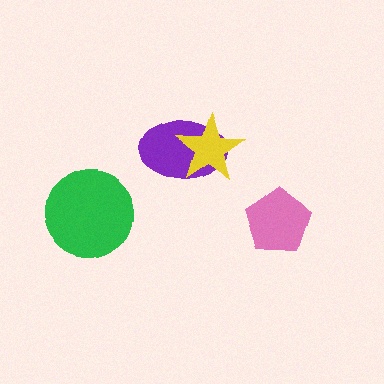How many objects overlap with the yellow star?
1 object overlaps with the yellow star.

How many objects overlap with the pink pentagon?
0 objects overlap with the pink pentagon.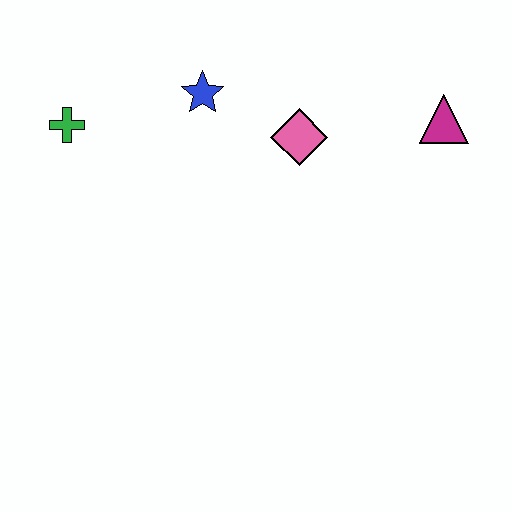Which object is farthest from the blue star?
The magenta triangle is farthest from the blue star.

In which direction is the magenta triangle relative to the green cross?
The magenta triangle is to the right of the green cross.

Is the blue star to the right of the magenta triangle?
No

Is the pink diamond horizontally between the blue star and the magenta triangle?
Yes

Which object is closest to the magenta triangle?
The pink diamond is closest to the magenta triangle.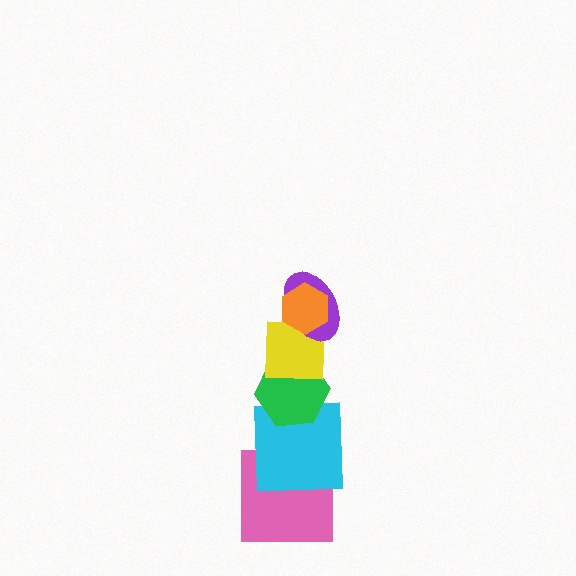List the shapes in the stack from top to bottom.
From top to bottom: the orange hexagon, the purple ellipse, the yellow square, the green hexagon, the cyan square, the pink square.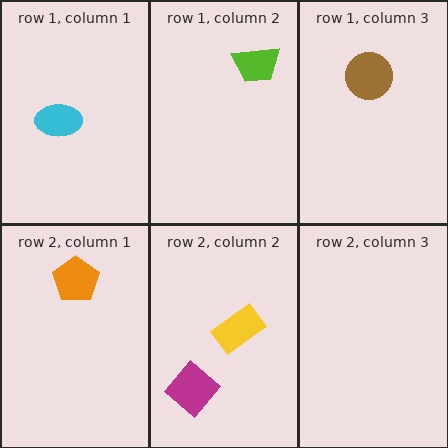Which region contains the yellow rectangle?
The row 2, column 2 region.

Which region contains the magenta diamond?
The row 2, column 2 region.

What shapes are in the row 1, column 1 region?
The cyan ellipse.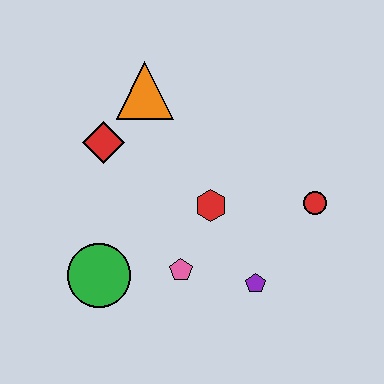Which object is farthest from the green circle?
The red circle is farthest from the green circle.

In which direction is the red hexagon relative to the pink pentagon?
The red hexagon is above the pink pentagon.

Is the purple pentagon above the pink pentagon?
No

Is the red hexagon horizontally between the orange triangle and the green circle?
No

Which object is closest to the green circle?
The pink pentagon is closest to the green circle.